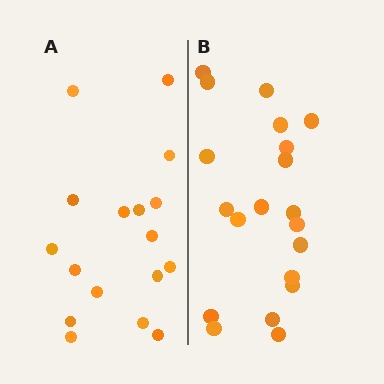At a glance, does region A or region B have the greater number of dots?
Region B (the right region) has more dots.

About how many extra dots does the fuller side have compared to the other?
Region B has just a few more — roughly 2 or 3 more dots than region A.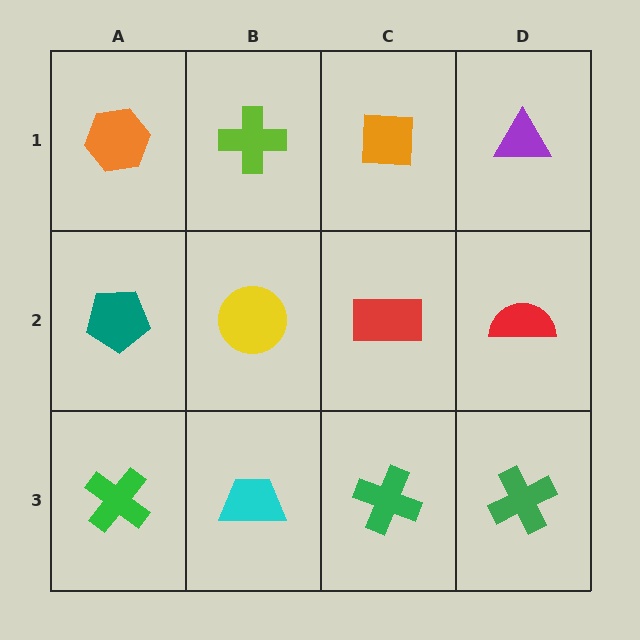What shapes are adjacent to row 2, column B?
A lime cross (row 1, column B), a cyan trapezoid (row 3, column B), a teal pentagon (row 2, column A), a red rectangle (row 2, column C).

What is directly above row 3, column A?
A teal pentagon.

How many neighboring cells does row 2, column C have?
4.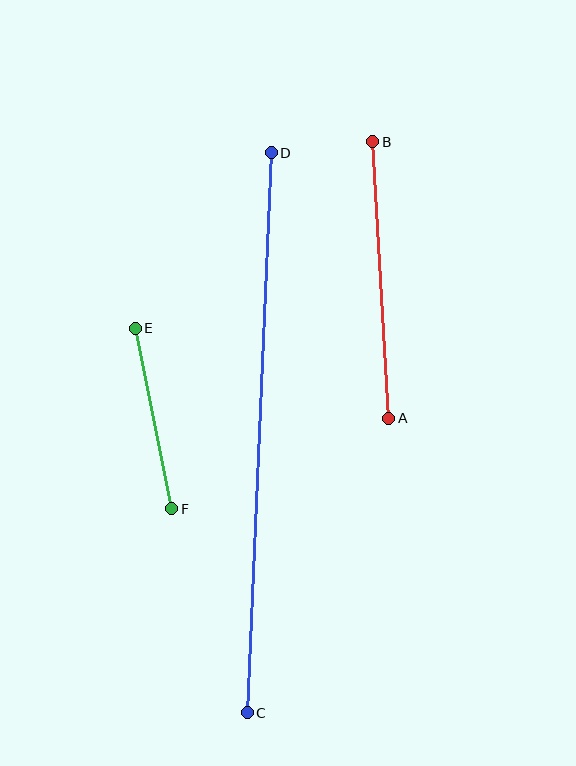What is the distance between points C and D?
The distance is approximately 560 pixels.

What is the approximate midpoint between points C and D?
The midpoint is at approximately (259, 433) pixels.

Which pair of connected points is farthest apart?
Points C and D are farthest apart.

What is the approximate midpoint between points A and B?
The midpoint is at approximately (381, 280) pixels.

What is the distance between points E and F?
The distance is approximately 184 pixels.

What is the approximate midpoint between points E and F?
The midpoint is at approximately (153, 419) pixels.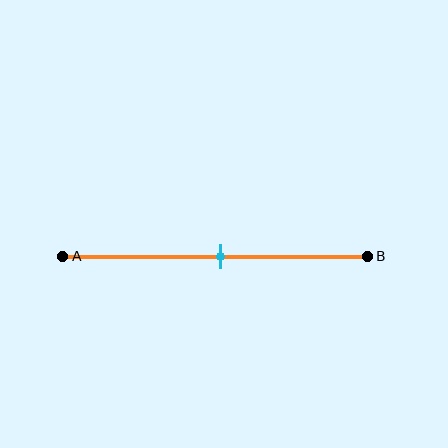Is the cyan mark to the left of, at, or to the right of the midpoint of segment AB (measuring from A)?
The cyan mark is approximately at the midpoint of segment AB.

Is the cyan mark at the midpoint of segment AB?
Yes, the mark is approximately at the midpoint.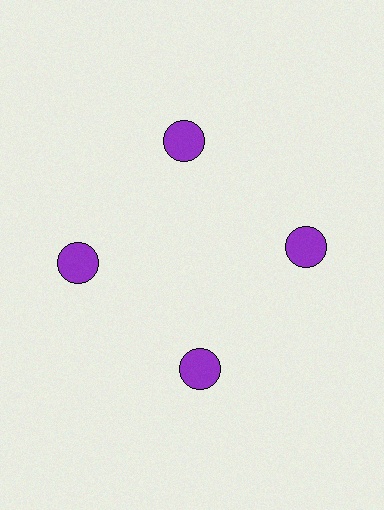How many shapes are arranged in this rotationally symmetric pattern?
There are 4 shapes, arranged in 4 groups of 1.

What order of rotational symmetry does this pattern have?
This pattern has 4-fold rotational symmetry.